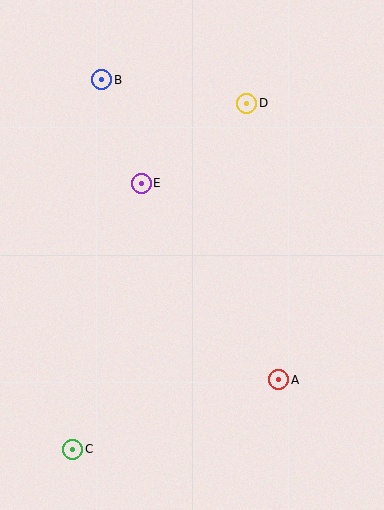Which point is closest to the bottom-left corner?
Point C is closest to the bottom-left corner.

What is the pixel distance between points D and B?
The distance between D and B is 147 pixels.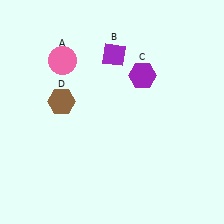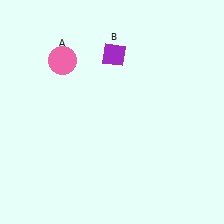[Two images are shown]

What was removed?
The brown hexagon (D), the purple hexagon (C) were removed in Image 2.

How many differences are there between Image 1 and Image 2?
There are 2 differences between the two images.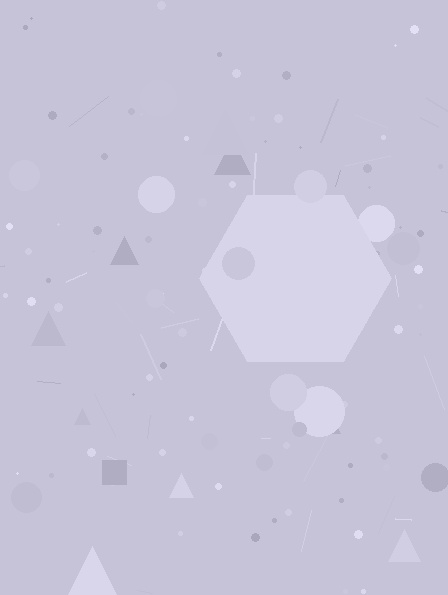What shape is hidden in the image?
A hexagon is hidden in the image.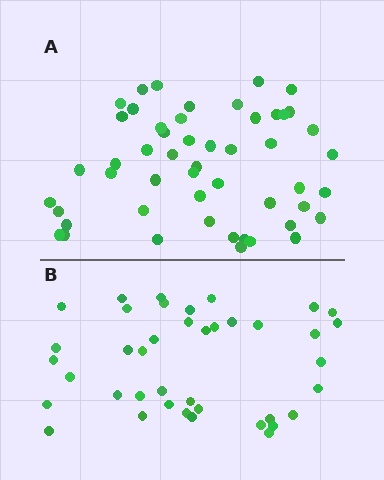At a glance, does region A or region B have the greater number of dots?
Region A (the top region) has more dots.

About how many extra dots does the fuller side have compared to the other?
Region A has roughly 12 or so more dots than region B.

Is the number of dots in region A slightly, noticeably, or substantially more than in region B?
Region A has noticeably more, but not dramatically so. The ratio is roughly 1.3 to 1.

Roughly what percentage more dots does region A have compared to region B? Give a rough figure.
About 30% more.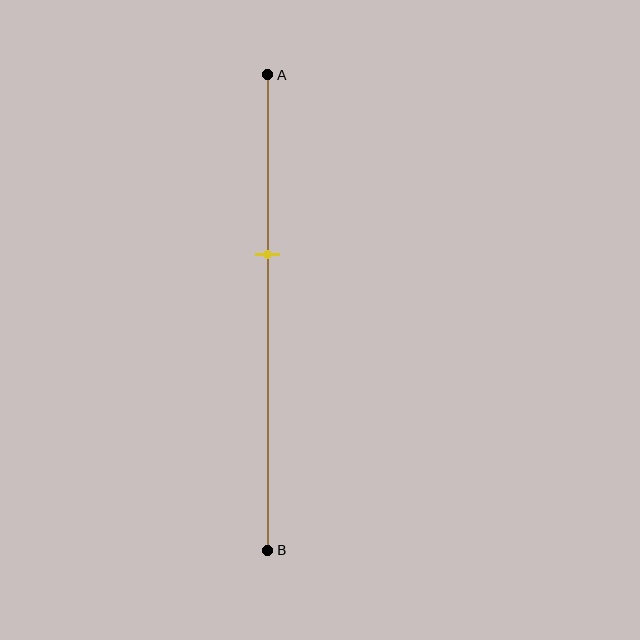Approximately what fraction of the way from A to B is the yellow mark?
The yellow mark is approximately 40% of the way from A to B.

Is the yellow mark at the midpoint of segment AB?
No, the mark is at about 40% from A, not at the 50% midpoint.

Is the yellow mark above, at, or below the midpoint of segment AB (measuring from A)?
The yellow mark is above the midpoint of segment AB.